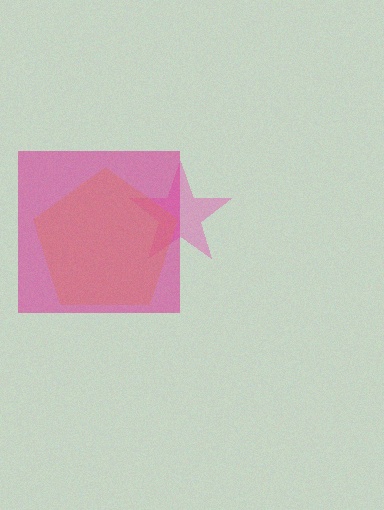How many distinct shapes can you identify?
There are 3 distinct shapes: a pink star, a yellow pentagon, a magenta square.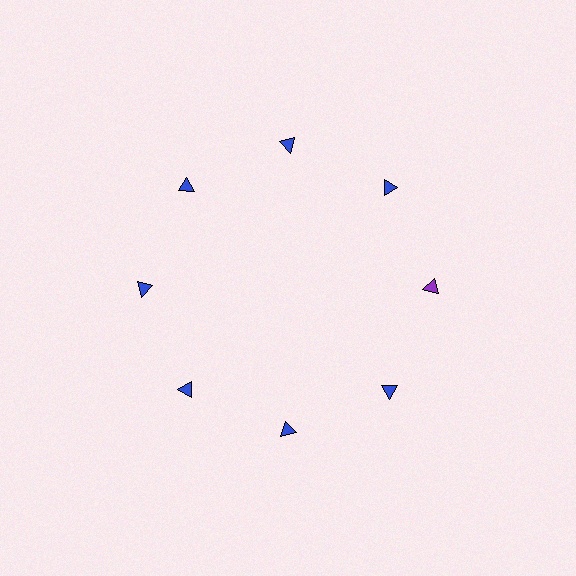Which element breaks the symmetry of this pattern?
The purple triangle at roughly the 3 o'clock position breaks the symmetry. All other shapes are blue triangles.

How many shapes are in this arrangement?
There are 8 shapes arranged in a ring pattern.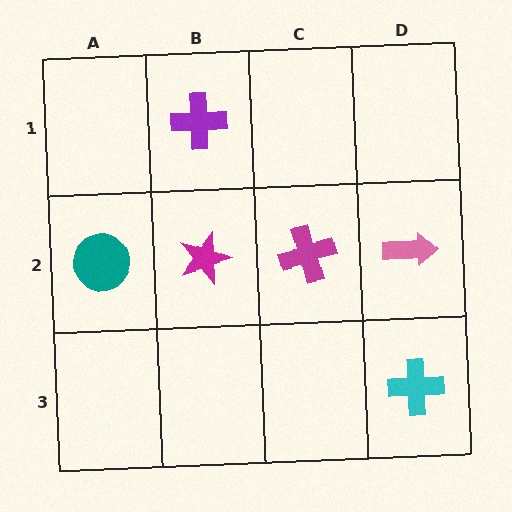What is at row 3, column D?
A cyan cross.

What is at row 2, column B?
A magenta star.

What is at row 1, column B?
A purple cross.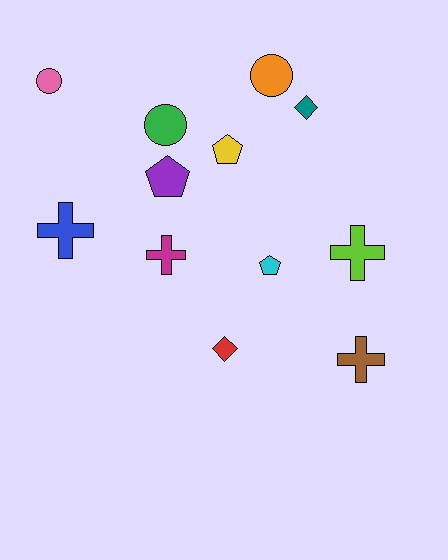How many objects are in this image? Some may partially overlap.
There are 12 objects.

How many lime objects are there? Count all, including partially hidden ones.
There is 1 lime object.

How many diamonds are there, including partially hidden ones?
There are 2 diamonds.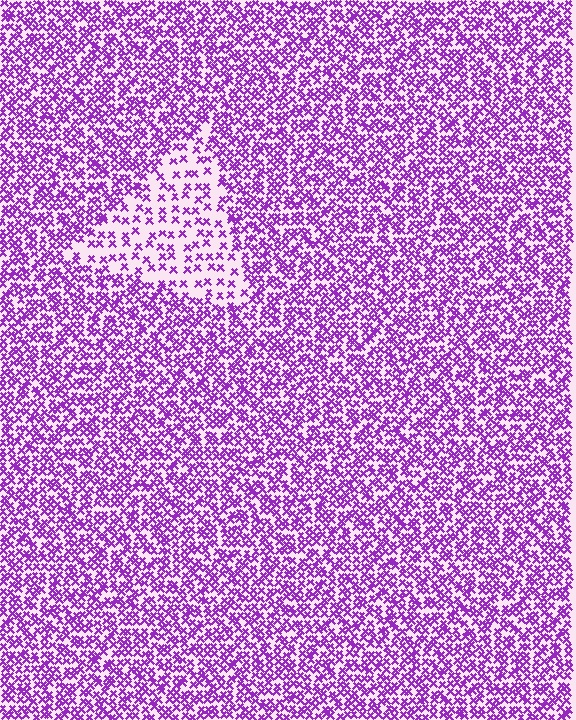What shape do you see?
I see a triangle.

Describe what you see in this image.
The image contains small purple elements arranged at two different densities. A triangle-shaped region is visible where the elements are less densely packed than the surrounding area.